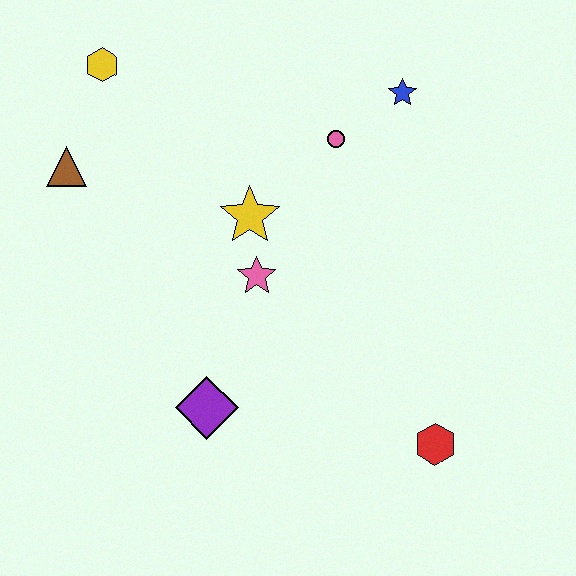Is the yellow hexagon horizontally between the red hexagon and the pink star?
No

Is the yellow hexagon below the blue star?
No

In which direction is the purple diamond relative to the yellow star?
The purple diamond is below the yellow star.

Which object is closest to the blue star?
The pink circle is closest to the blue star.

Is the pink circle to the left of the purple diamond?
No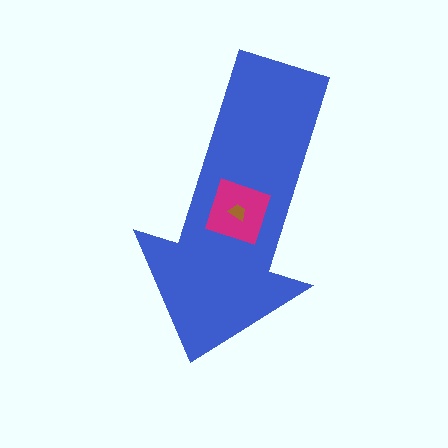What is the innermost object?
The brown trapezoid.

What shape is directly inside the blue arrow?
The magenta diamond.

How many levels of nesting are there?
3.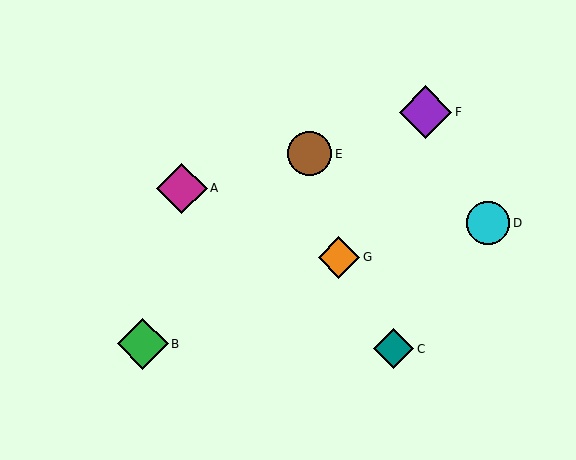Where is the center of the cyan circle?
The center of the cyan circle is at (488, 223).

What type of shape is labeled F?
Shape F is a purple diamond.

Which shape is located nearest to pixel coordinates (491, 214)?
The cyan circle (labeled D) at (488, 223) is nearest to that location.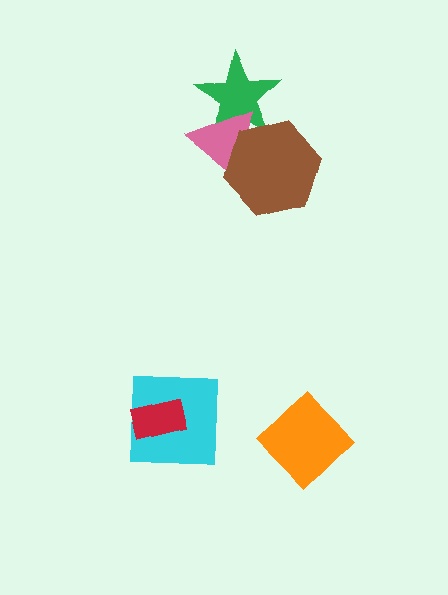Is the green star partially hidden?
Yes, it is partially covered by another shape.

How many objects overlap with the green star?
2 objects overlap with the green star.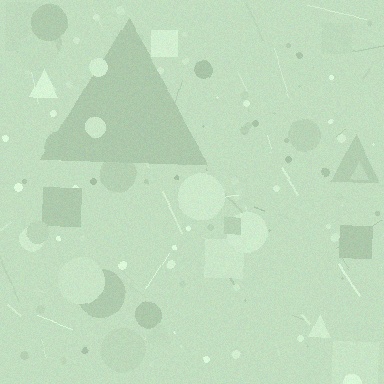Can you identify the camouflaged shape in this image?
The camouflaged shape is a triangle.